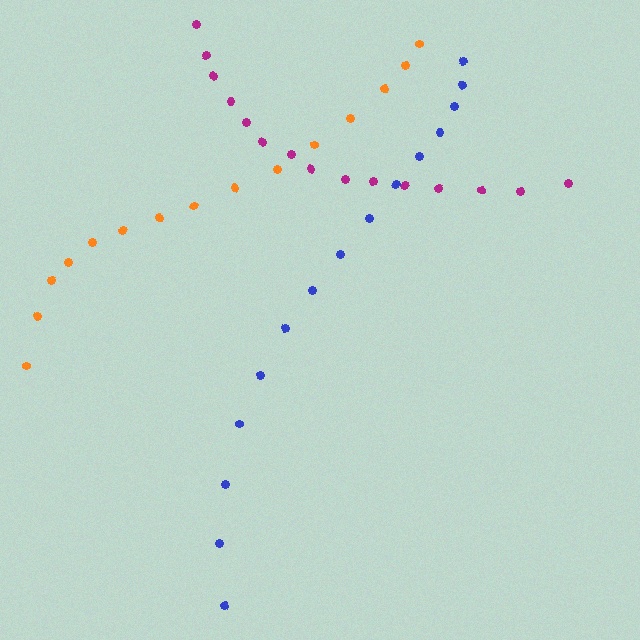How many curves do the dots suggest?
There are 3 distinct paths.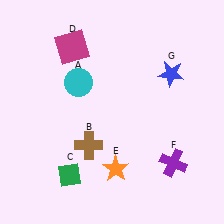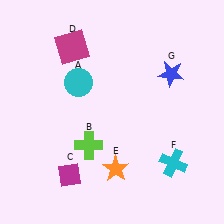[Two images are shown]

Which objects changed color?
B changed from brown to lime. C changed from green to magenta. F changed from purple to cyan.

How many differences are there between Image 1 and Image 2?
There are 3 differences between the two images.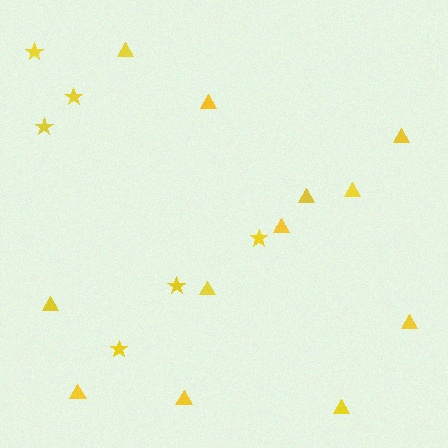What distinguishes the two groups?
There are 2 groups: one group of triangles (12) and one group of stars (6).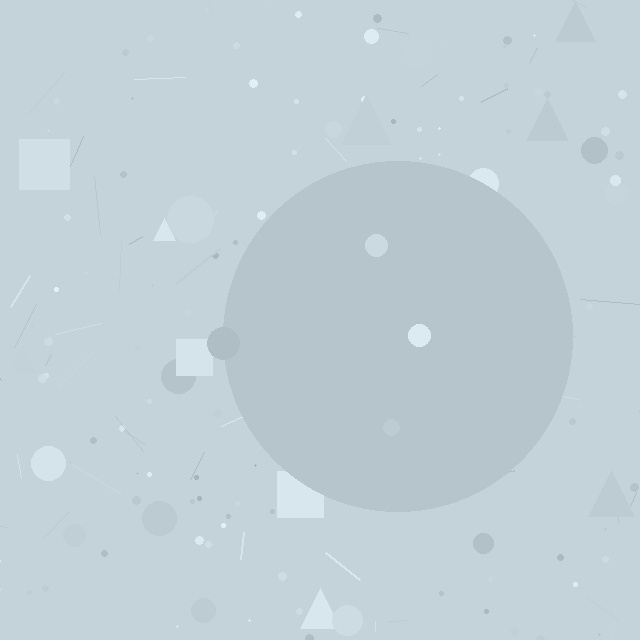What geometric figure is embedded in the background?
A circle is embedded in the background.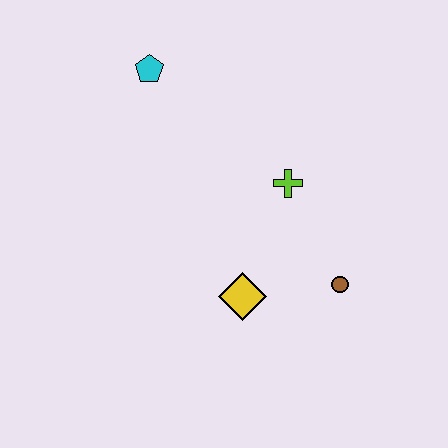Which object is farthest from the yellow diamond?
The cyan pentagon is farthest from the yellow diamond.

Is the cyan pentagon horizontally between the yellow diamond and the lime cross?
No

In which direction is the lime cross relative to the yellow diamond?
The lime cross is above the yellow diamond.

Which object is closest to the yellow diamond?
The brown circle is closest to the yellow diamond.